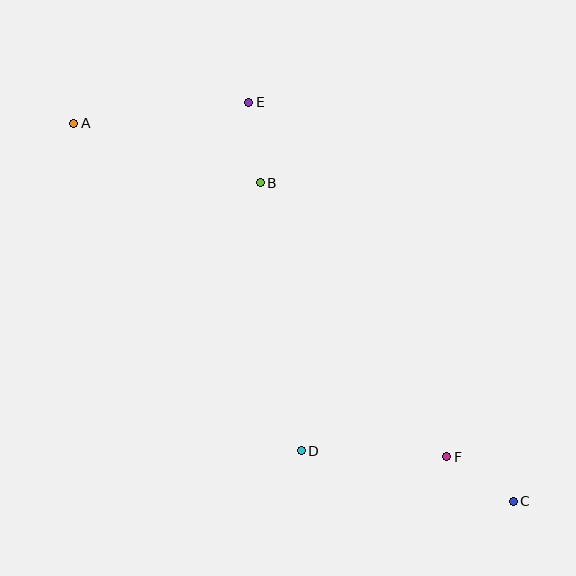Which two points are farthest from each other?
Points A and C are farthest from each other.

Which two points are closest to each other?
Points C and F are closest to each other.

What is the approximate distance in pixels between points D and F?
The distance between D and F is approximately 145 pixels.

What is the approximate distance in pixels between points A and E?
The distance between A and E is approximately 176 pixels.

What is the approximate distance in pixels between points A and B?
The distance between A and B is approximately 195 pixels.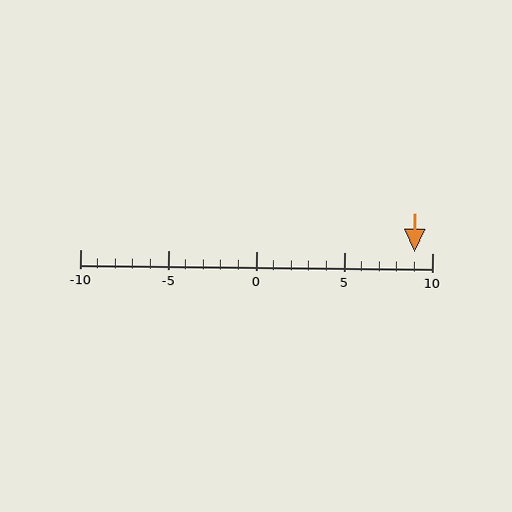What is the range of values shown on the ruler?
The ruler shows values from -10 to 10.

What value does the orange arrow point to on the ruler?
The orange arrow points to approximately 9.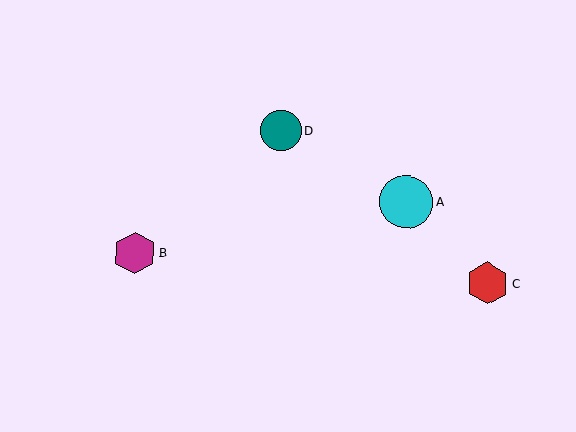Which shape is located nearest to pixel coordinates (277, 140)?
The teal circle (labeled D) at (281, 130) is nearest to that location.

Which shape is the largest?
The cyan circle (labeled A) is the largest.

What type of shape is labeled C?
Shape C is a red hexagon.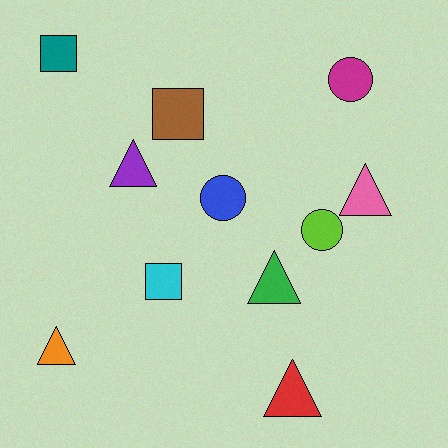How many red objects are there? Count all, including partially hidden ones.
There is 1 red object.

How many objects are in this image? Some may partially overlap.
There are 11 objects.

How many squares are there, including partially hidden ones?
There are 3 squares.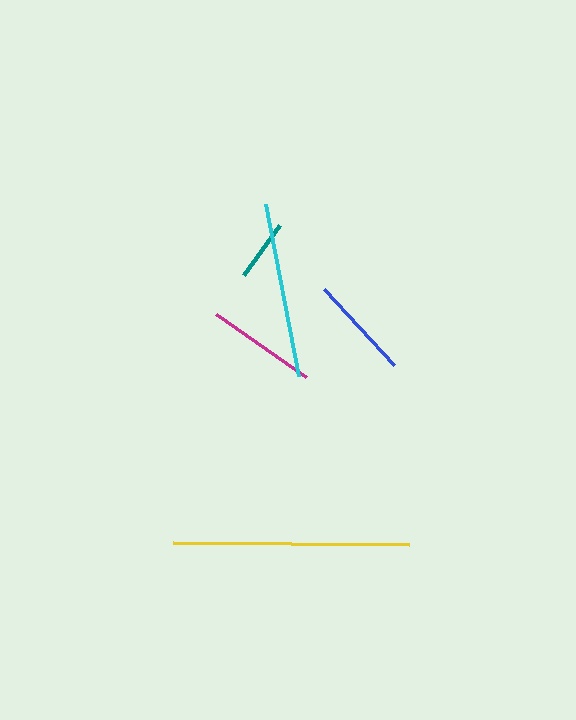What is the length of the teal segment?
The teal segment is approximately 62 pixels long.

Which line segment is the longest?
The yellow line is the longest at approximately 236 pixels.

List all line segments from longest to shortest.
From longest to shortest: yellow, cyan, magenta, blue, teal.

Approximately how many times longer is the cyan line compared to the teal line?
The cyan line is approximately 2.8 times the length of the teal line.